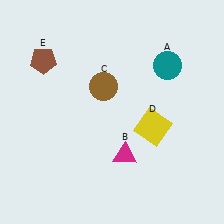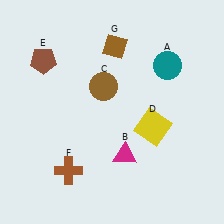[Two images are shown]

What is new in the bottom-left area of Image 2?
A brown cross (F) was added in the bottom-left area of Image 2.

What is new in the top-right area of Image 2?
A brown diamond (G) was added in the top-right area of Image 2.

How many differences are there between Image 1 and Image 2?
There are 2 differences between the two images.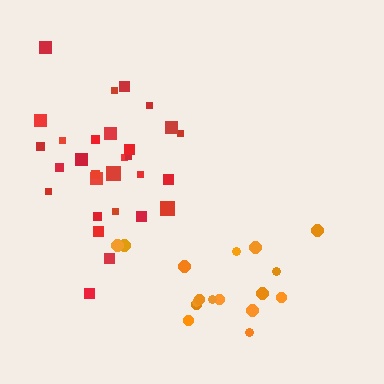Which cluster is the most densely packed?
Red.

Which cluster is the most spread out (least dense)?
Orange.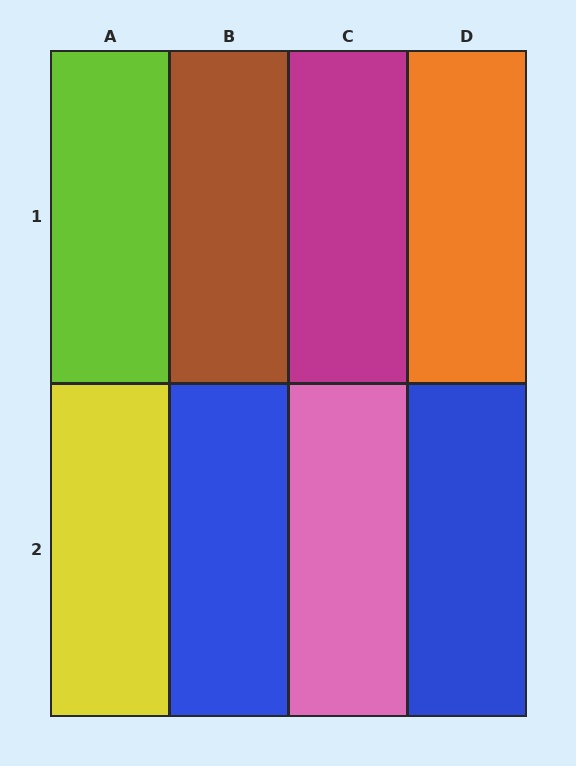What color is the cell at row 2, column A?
Yellow.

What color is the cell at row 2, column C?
Pink.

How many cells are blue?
2 cells are blue.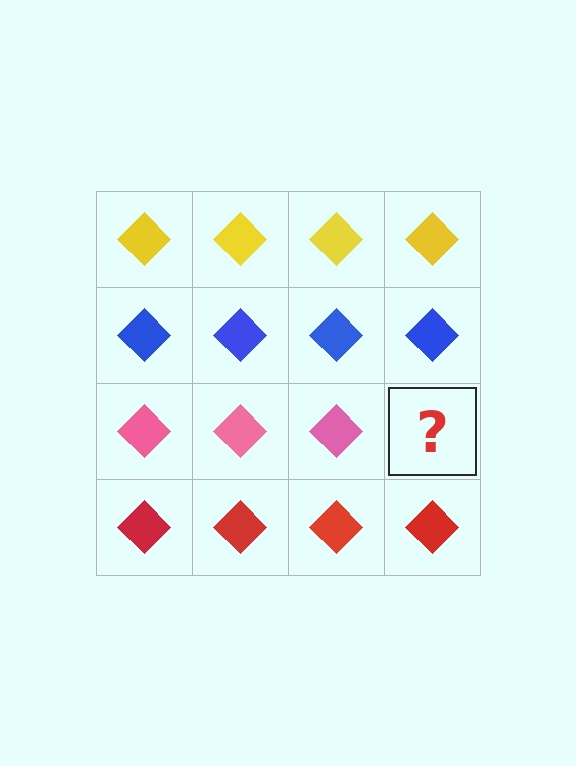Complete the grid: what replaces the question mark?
The question mark should be replaced with a pink diamond.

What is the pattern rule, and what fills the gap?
The rule is that each row has a consistent color. The gap should be filled with a pink diamond.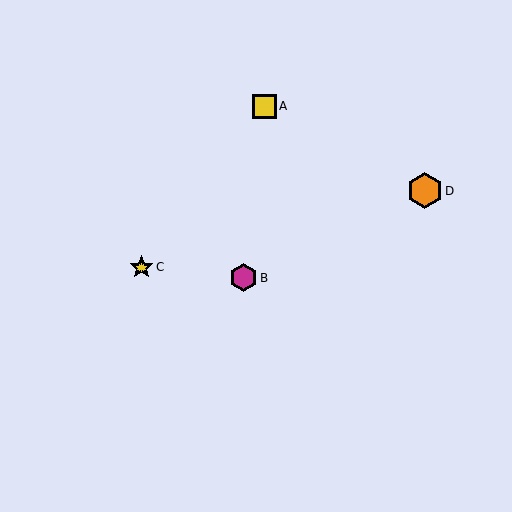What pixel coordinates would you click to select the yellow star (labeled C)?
Click at (142, 267) to select the yellow star C.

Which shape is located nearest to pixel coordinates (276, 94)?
The yellow square (labeled A) at (264, 106) is nearest to that location.